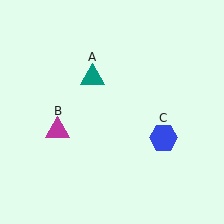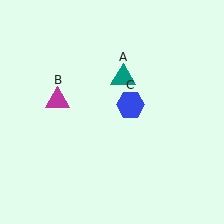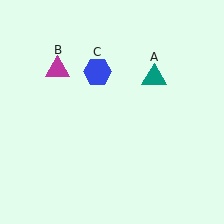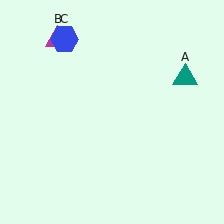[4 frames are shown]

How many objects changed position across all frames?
3 objects changed position: teal triangle (object A), magenta triangle (object B), blue hexagon (object C).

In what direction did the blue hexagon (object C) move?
The blue hexagon (object C) moved up and to the left.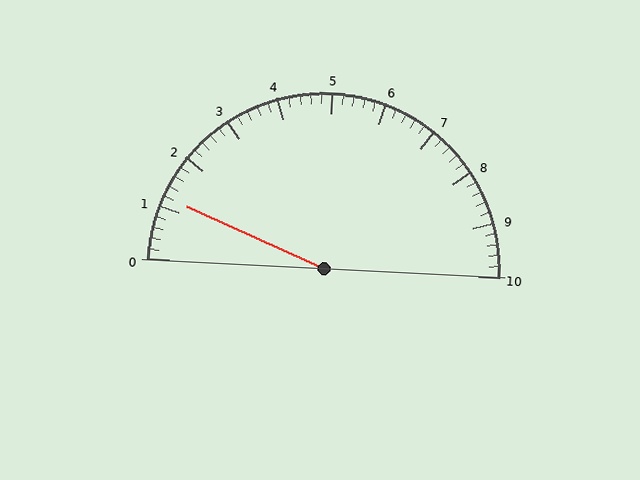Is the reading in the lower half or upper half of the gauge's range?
The reading is in the lower half of the range (0 to 10).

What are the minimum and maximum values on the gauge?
The gauge ranges from 0 to 10.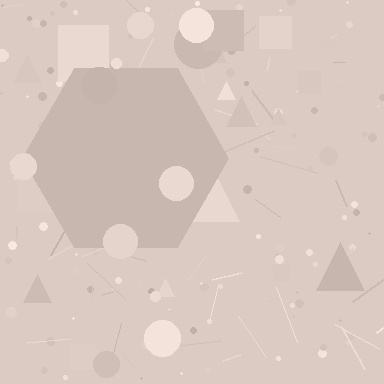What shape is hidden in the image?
A hexagon is hidden in the image.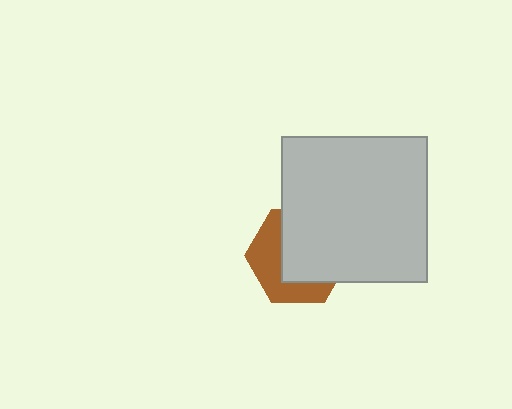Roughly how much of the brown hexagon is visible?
A small part of it is visible (roughly 42%).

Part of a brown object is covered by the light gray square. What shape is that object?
It is a hexagon.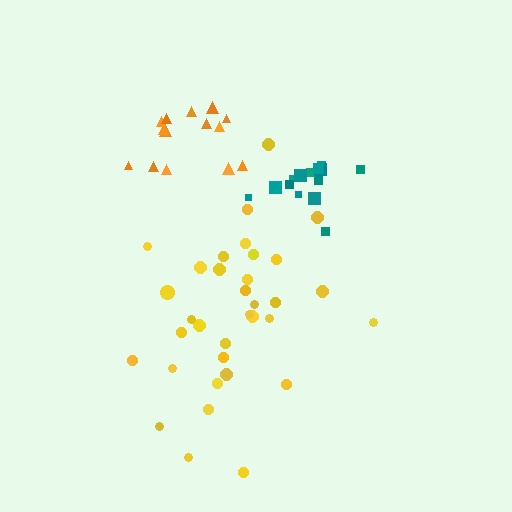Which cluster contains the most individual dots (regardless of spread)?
Yellow (34).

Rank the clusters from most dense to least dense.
teal, orange, yellow.